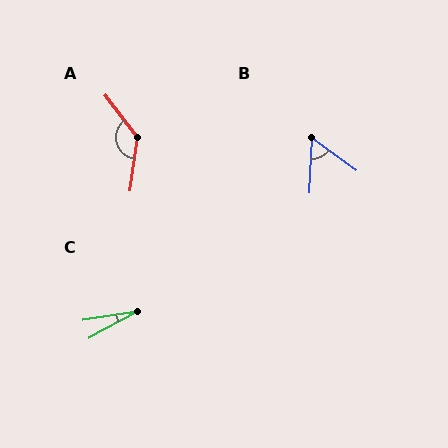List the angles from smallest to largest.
C (20°), B (56°), A (135°).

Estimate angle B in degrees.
Approximately 56 degrees.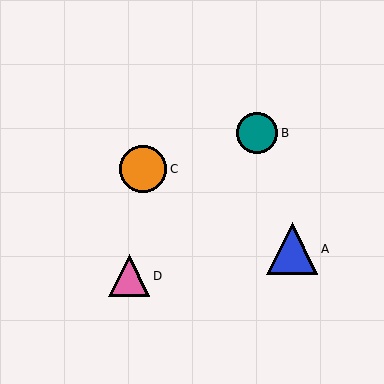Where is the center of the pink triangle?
The center of the pink triangle is at (129, 276).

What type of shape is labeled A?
Shape A is a blue triangle.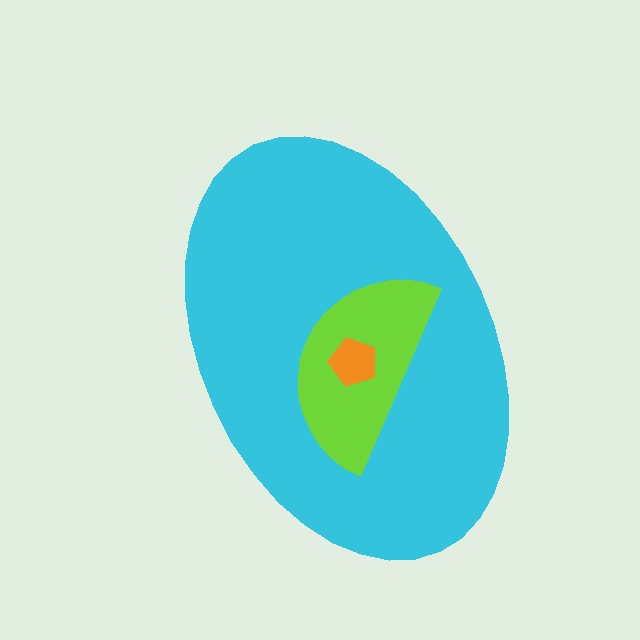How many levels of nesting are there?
3.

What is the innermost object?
The orange pentagon.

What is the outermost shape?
The cyan ellipse.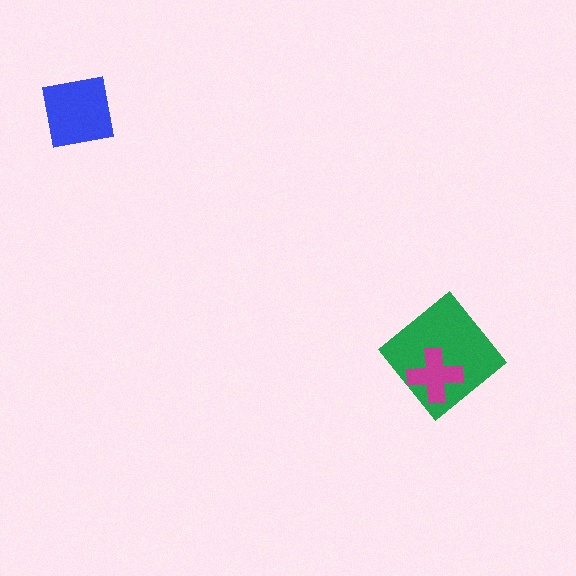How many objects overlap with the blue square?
0 objects overlap with the blue square.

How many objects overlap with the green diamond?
1 object overlaps with the green diamond.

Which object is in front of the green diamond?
The magenta cross is in front of the green diamond.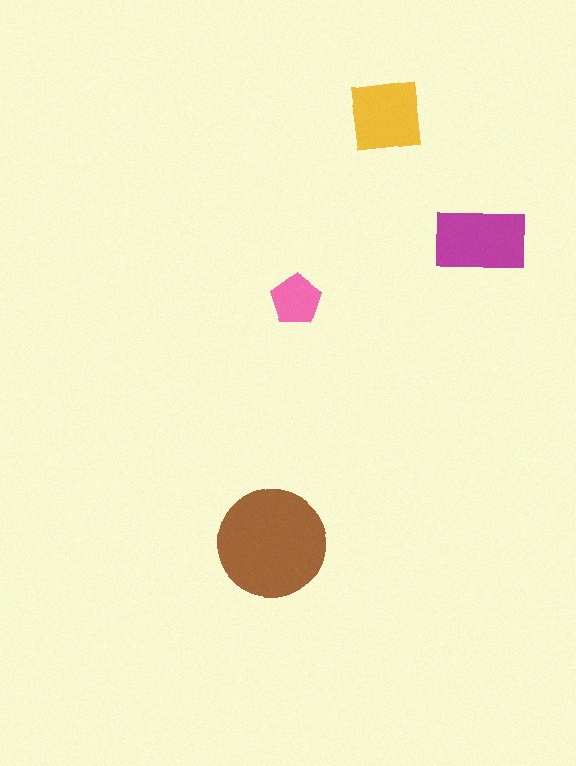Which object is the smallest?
The pink pentagon.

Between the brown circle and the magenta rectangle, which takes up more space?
The brown circle.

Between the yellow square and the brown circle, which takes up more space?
The brown circle.